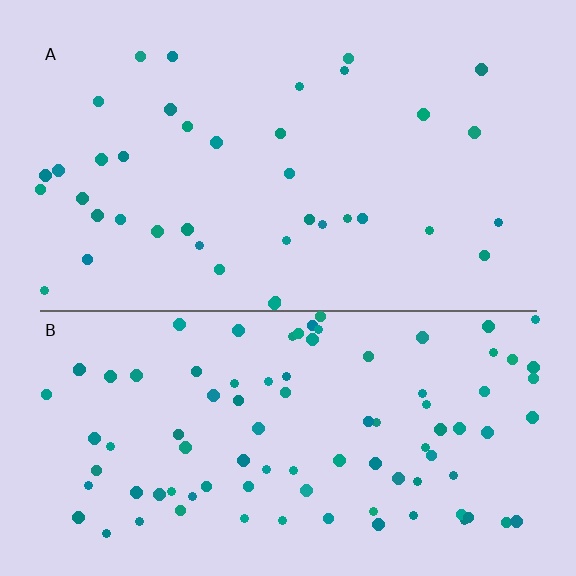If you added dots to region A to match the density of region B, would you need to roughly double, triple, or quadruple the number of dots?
Approximately double.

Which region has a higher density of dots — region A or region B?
B (the bottom).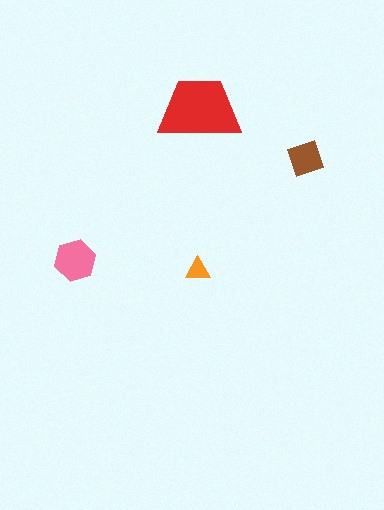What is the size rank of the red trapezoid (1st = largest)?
1st.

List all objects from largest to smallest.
The red trapezoid, the pink hexagon, the brown square, the orange triangle.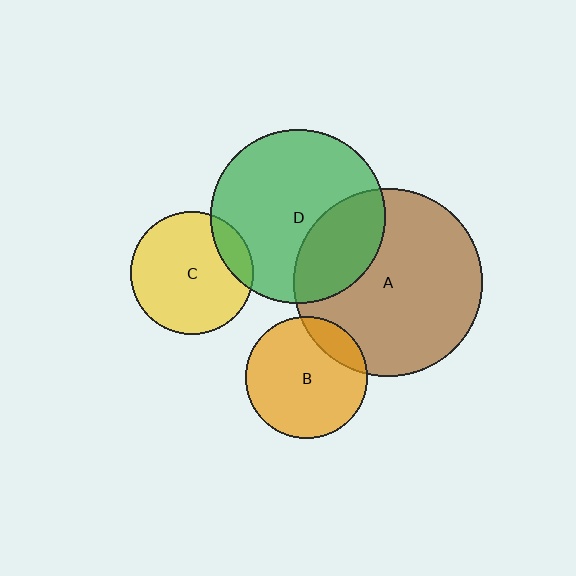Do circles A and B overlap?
Yes.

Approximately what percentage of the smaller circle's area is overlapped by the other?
Approximately 15%.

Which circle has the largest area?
Circle A (brown).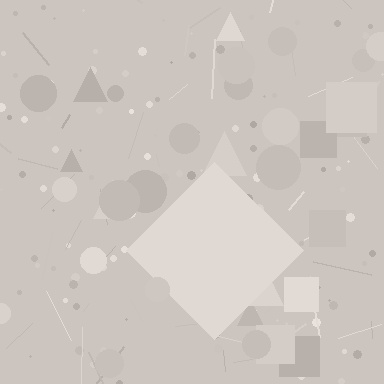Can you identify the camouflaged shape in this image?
The camouflaged shape is a diamond.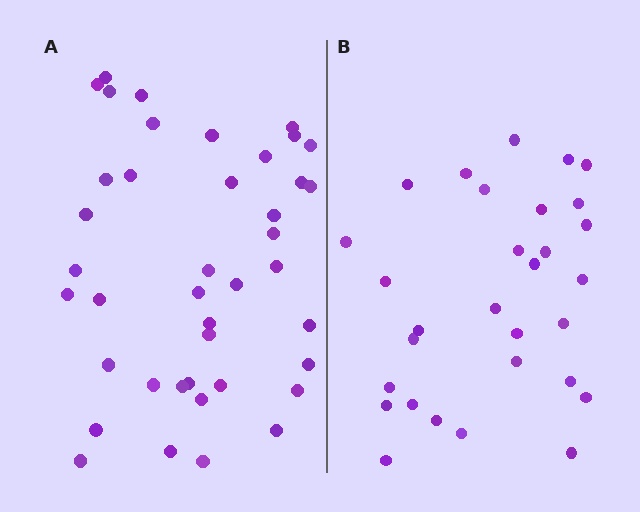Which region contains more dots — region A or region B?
Region A (the left region) has more dots.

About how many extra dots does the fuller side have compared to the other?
Region A has roughly 12 or so more dots than region B.